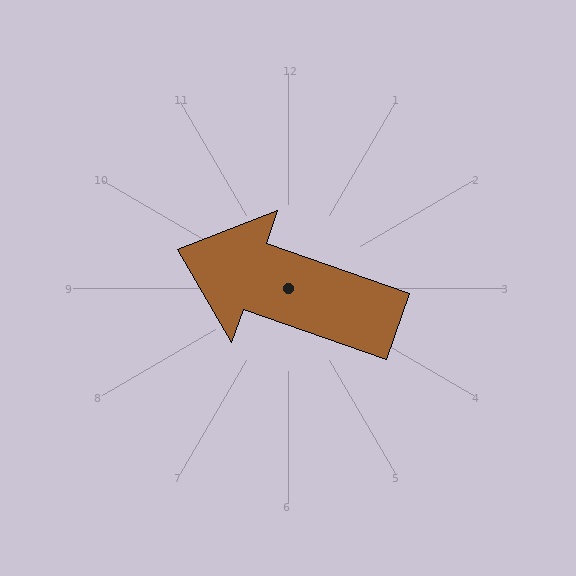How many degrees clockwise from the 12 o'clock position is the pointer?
Approximately 289 degrees.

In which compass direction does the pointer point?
West.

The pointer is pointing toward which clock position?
Roughly 10 o'clock.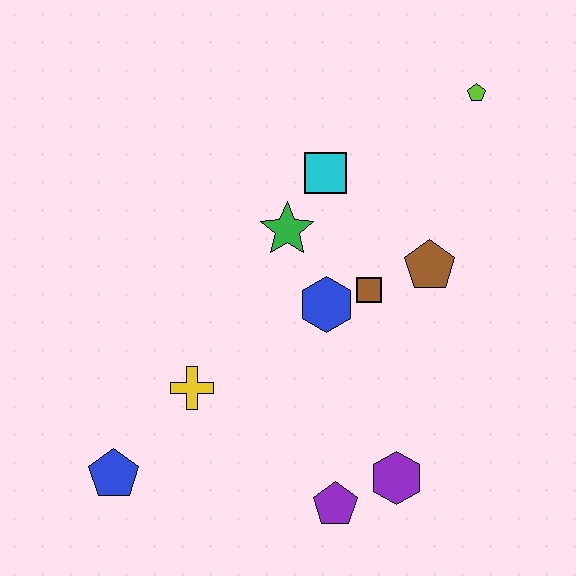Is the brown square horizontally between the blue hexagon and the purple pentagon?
No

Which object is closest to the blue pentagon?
The yellow cross is closest to the blue pentagon.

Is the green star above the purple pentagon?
Yes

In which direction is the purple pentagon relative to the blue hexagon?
The purple pentagon is below the blue hexagon.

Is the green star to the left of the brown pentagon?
Yes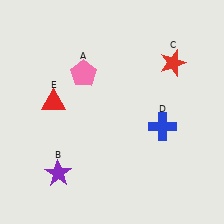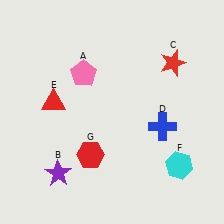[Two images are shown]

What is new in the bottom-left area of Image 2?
A red hexagon (G) was added in the bottom-left area of Image 2.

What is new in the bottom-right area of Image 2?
A cyan hexagon (F) was added in the bottom-right area of Image 2.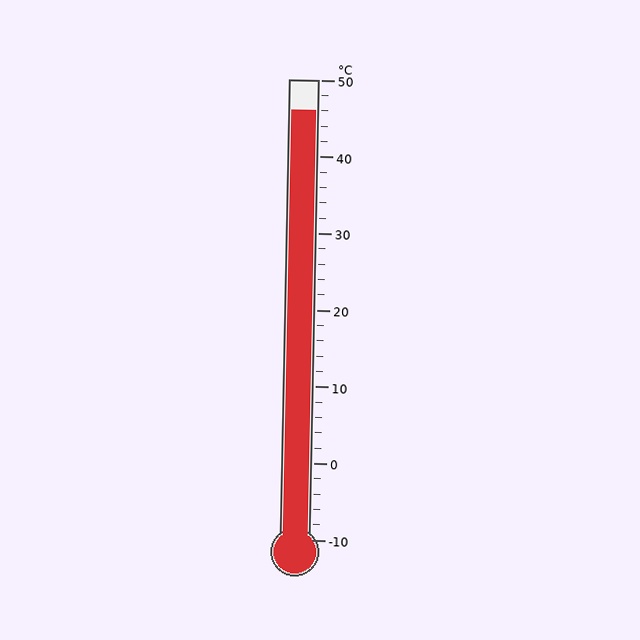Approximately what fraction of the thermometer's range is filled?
The thermometer is filled to approximately 95% of its range.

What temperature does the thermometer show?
The thermometer shows approximately 46°C.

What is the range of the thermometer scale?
The thermometer scale ranges from -10°C to 50°C.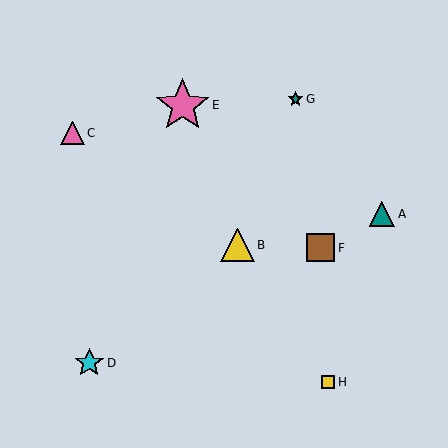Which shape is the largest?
The pink star (labeled E) is the largest.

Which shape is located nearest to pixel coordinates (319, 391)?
The yellow square (labeled H) at (328, 382) is nearest to that location.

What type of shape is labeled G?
Shape G is a teal star.